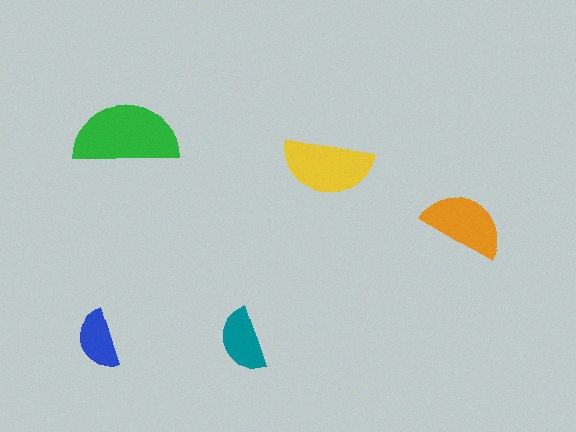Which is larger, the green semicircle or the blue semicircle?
The green one.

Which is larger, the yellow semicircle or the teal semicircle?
The yellow one.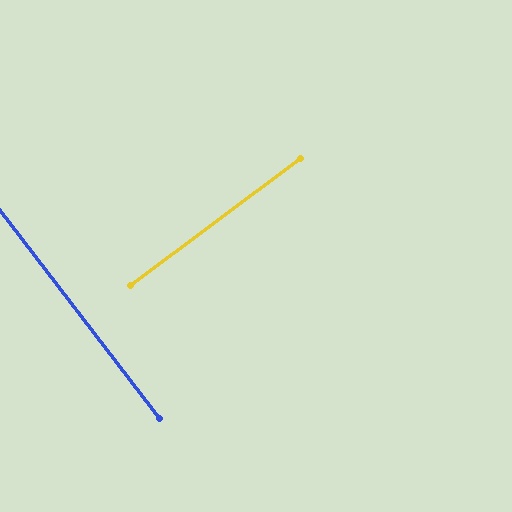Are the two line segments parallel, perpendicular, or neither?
Perpendicular — they meet at approximately 89°.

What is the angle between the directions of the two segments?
Approximately 89 degrees.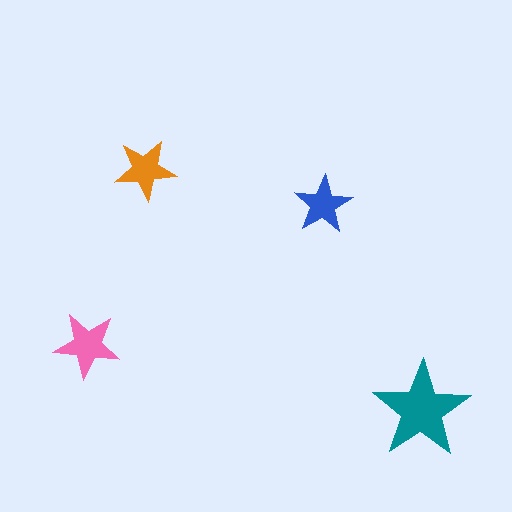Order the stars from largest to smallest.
the teal one, the pink one, the orange one, the blue one.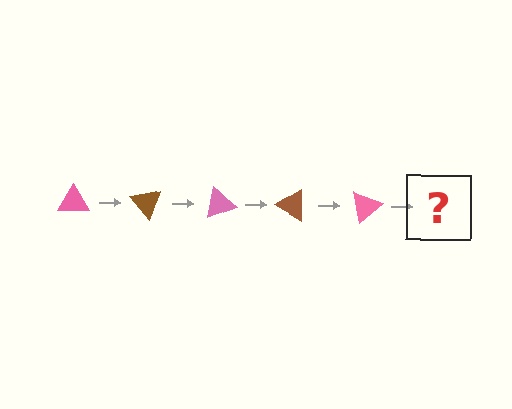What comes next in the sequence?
The next element should be a brown triangle, rotated 250 degrees from the start.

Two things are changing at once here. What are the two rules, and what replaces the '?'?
The two rules are that it rotates 50 degrees each step and the color cycles through pink and brown. The '?' should be a brown triangle, rotated 250 degrees from the start.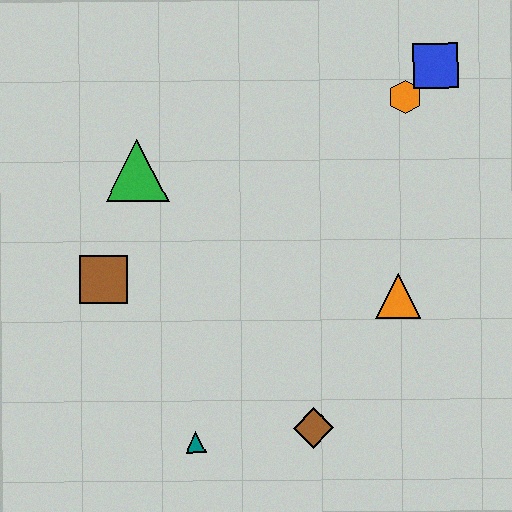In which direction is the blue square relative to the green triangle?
The blue square is to the right of the green triangle.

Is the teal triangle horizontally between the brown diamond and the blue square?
No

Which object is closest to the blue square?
The orange hexagon is closest to the blue square.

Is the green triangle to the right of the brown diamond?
No